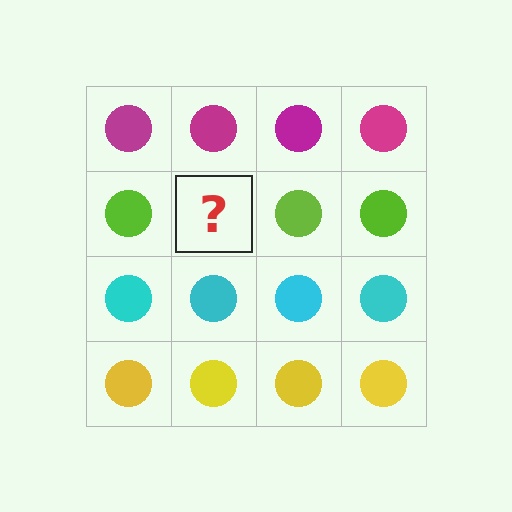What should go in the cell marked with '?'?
The missing cell should contain a lime circle.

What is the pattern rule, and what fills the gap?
The rule is that each row has a consistent color. The gap should be filled with a lime circle.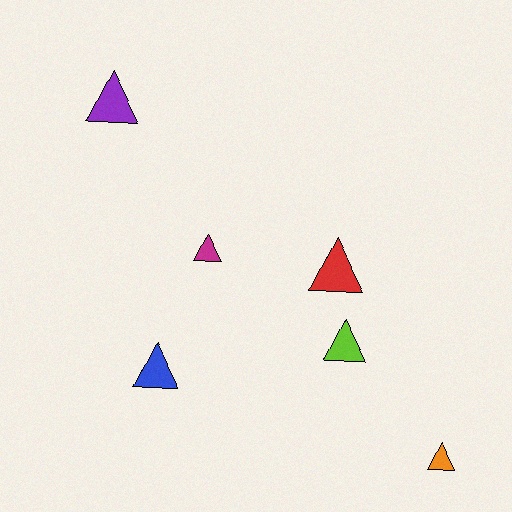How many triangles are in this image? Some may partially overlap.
There are 6 triangles.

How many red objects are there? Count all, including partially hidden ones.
There is 1 red object.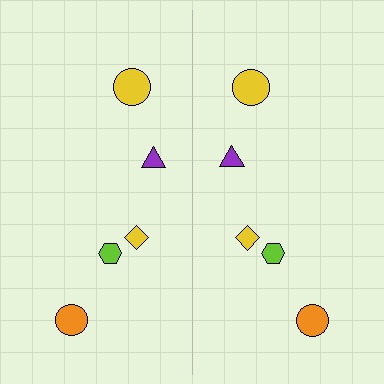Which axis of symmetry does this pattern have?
The pattern has a vertical axis of symmetry running through the center of the image.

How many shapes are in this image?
There are 10 shapes in this image.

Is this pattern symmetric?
Yes, this pattern has bilateral (reflection) symmetry.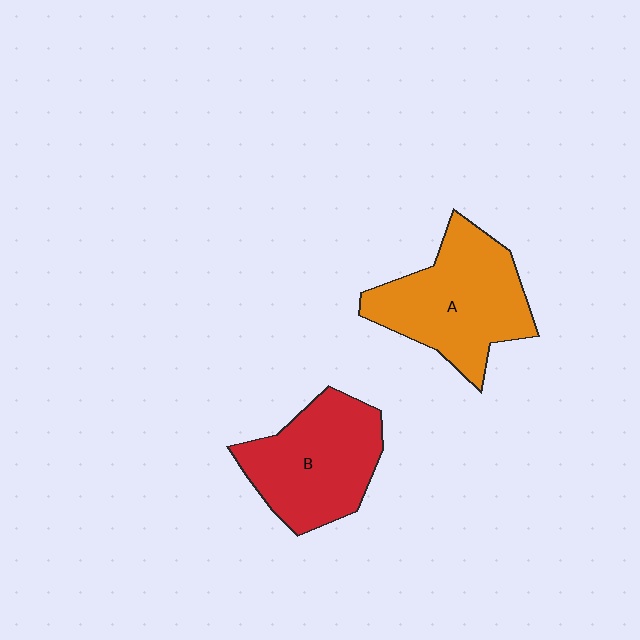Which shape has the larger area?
Shape A (orange).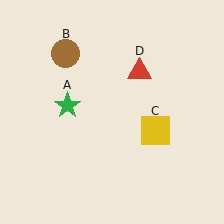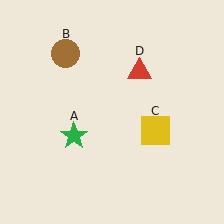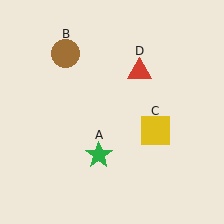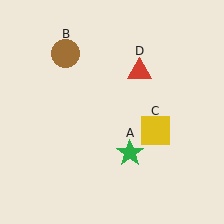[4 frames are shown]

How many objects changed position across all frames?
1 object changed position: green star (object A).